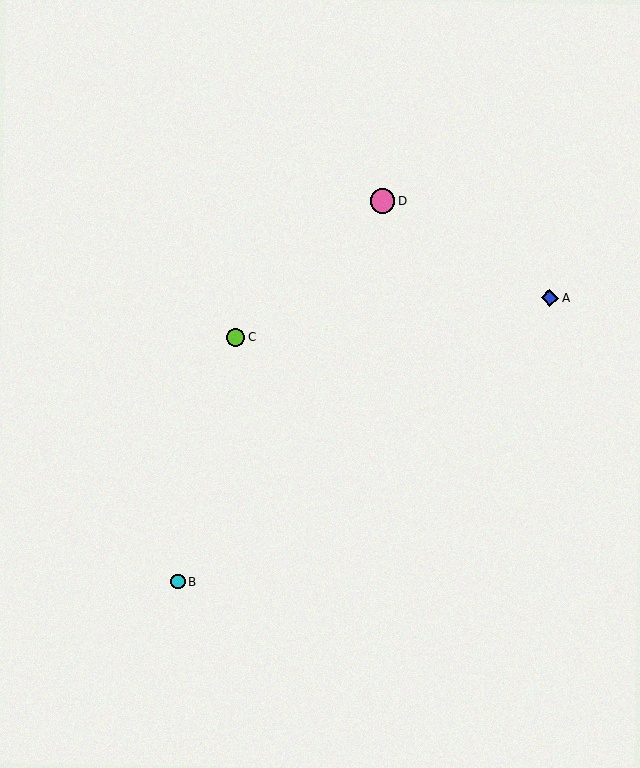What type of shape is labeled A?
Shape A is a blue diamond.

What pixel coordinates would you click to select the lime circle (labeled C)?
Click at (235, 337) to select the lime circle C.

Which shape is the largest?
The pink circle (labeled D) is the largest.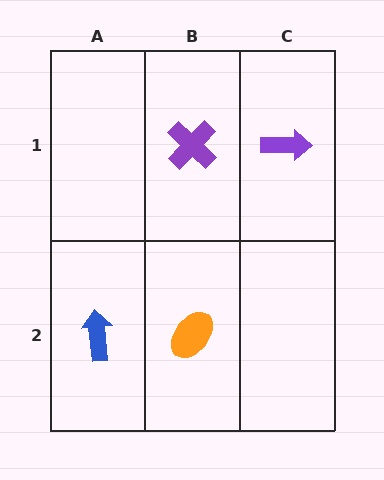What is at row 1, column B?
A purple cross.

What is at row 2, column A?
A blue arrow.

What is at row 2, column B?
An orange ellipse.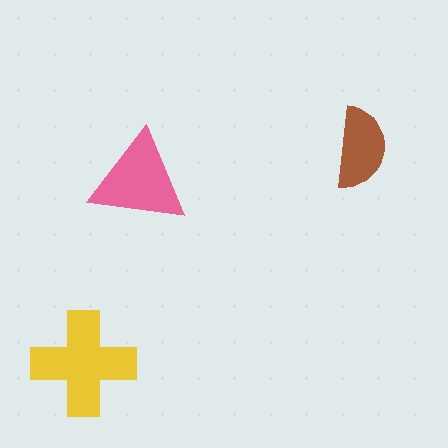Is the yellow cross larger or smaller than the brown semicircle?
Larger.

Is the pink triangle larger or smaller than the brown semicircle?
Larger.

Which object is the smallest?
The brown semicircle.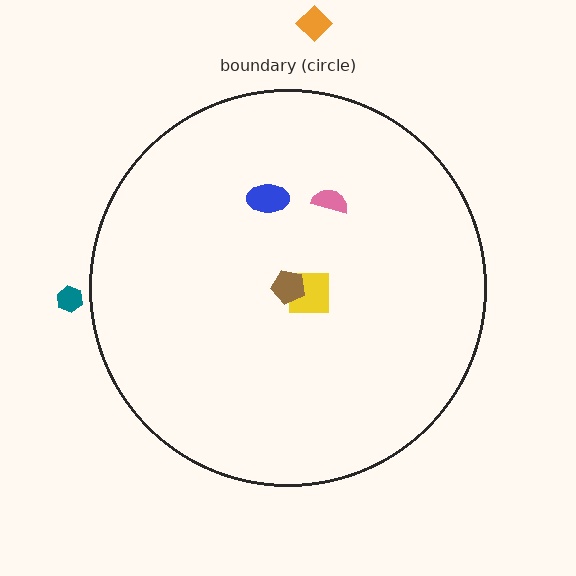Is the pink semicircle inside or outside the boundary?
Inside.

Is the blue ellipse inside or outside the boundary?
Inside.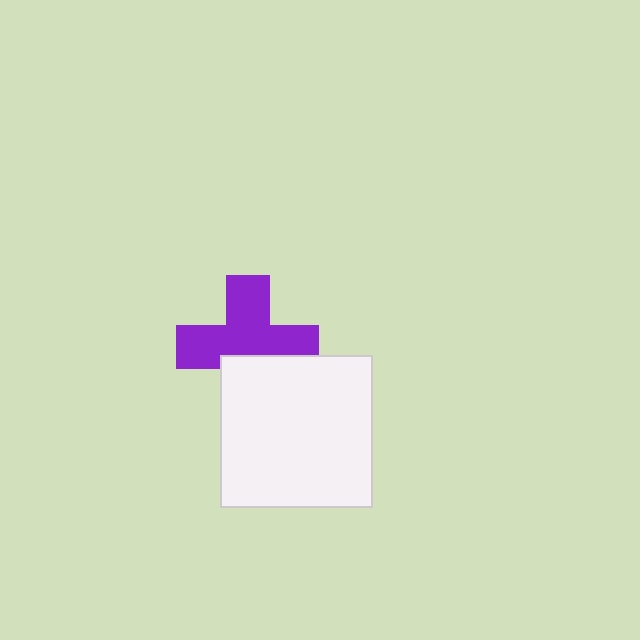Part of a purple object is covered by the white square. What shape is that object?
It is a cross.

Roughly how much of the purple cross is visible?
Most of it is visible (roughly 67%).